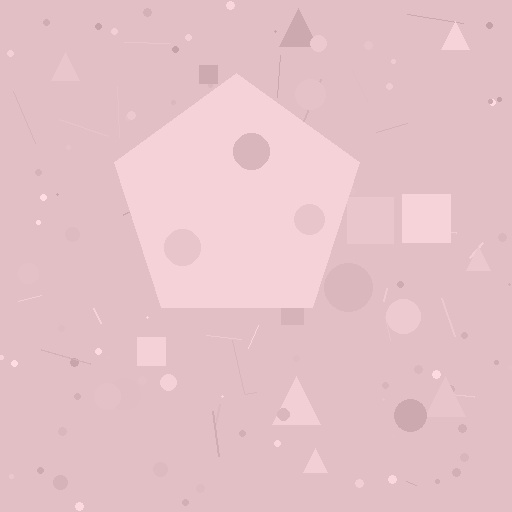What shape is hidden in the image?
A pentagon is hidden in the image.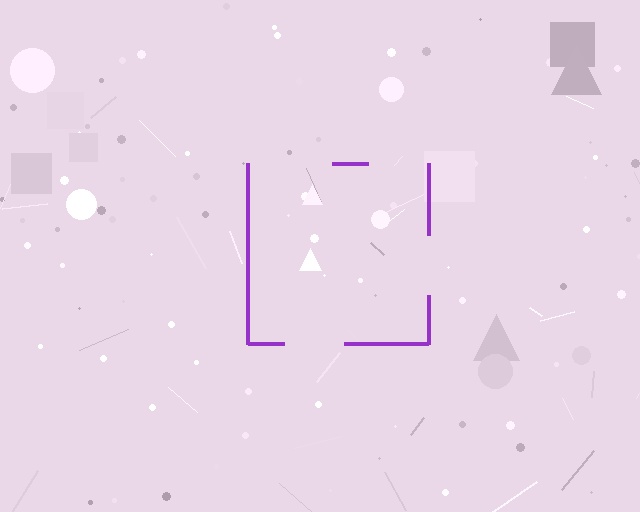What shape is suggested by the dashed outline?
The dashed outline suggests a square.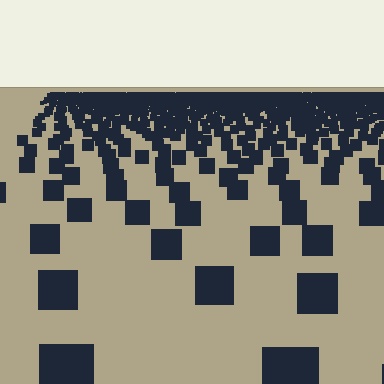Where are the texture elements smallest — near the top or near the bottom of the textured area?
Near the top.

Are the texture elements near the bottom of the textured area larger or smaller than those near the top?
Larger. Near the bottom, elements are closer to the viewer and appear at a bigger on-screen size.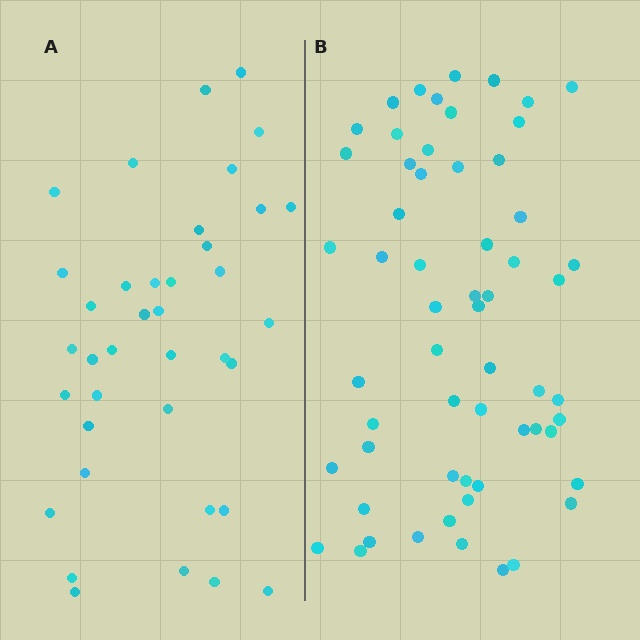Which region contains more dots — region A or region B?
Region B (the right region) has more dots.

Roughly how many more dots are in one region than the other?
Region B has approximately 20 more dots than region A.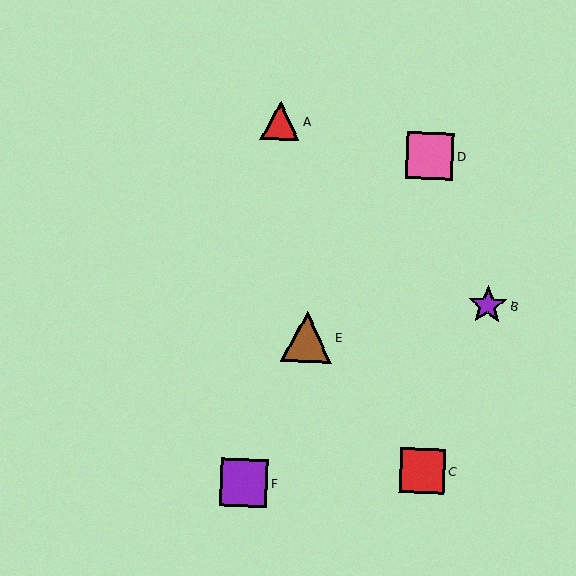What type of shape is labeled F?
Shape F is a purple square.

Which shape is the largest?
The brown triangle (labeled E) is the largest.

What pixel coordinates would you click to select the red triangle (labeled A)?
Click at (280, 121) to select the red triangle A.